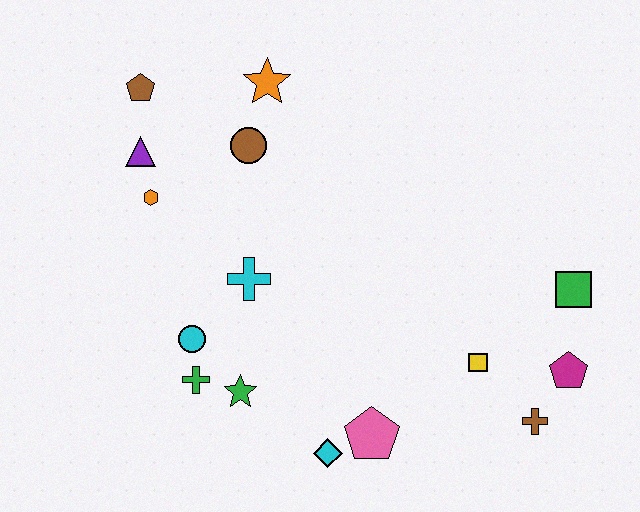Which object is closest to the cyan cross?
The cyan circle is closest to the cyan cross.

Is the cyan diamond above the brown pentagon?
No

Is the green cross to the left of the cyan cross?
Yes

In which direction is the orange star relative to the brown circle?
The orange star is above the brown circle.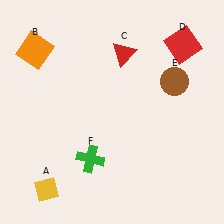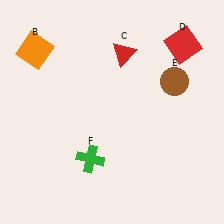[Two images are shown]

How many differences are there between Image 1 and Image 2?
There is 1 difference between the two images.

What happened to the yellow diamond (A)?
The yellow diamond (A) was removed in Image 2. It was in the bottom-left area of Image 1.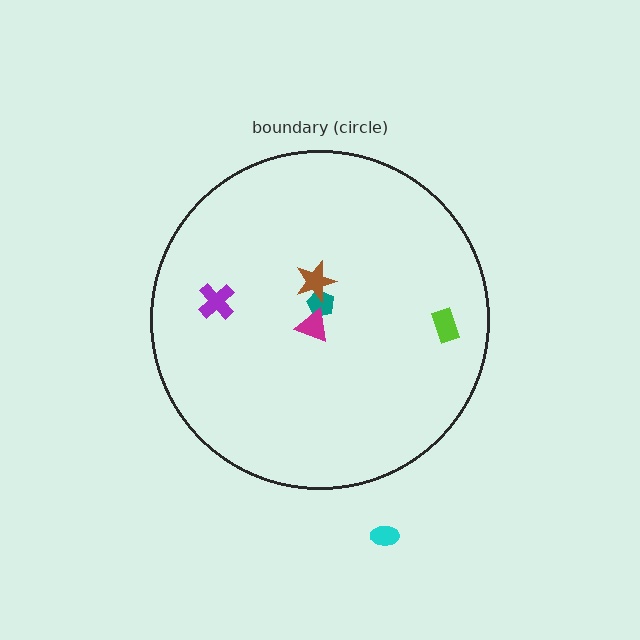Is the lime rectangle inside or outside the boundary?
Inside.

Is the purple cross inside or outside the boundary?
Inside.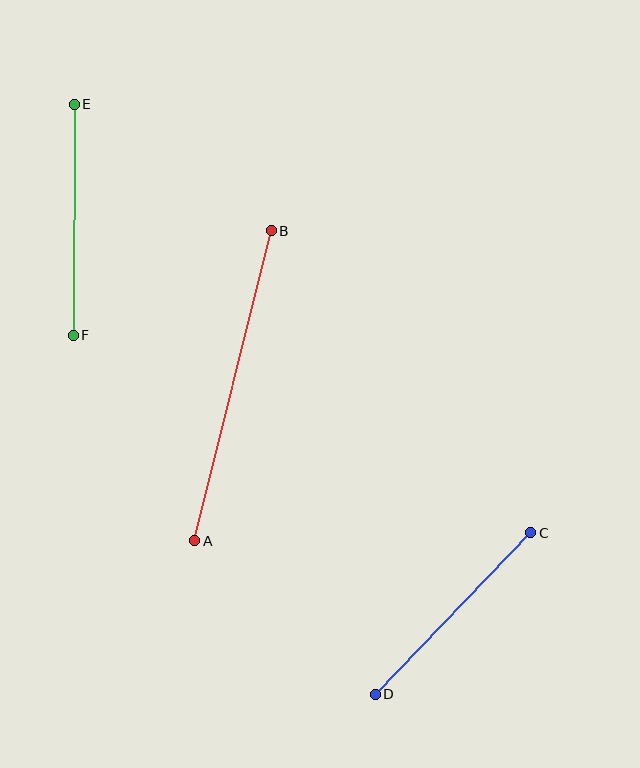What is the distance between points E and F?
The distance is approximately 231 pixels.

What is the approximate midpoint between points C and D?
The midpoint is at approximately (453, 613) pixels.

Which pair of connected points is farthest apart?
Points A and B are farthest apart.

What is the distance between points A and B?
The distance is approximately 320 pixels.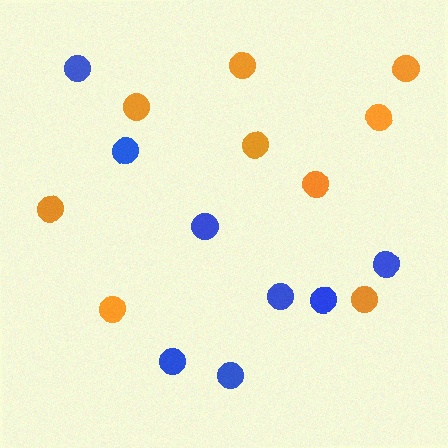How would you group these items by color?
There are 2 groups: one group of orange circles (9) and one group of blue circles (8).